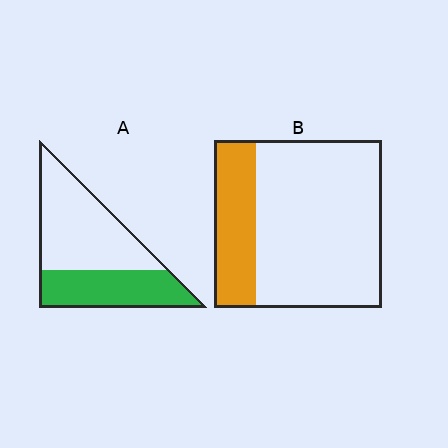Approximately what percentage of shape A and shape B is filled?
A is approximately 40% and B is approximately 25%.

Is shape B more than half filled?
No.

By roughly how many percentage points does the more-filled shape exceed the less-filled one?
By roughly 15 percentage points (A over B).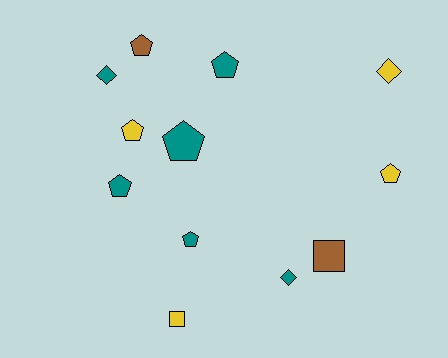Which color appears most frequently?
Teal, with 6 objects.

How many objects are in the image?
There are 12 objects.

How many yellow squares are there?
There is 1 yellow square.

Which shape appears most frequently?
Pentagon, with 7 objects.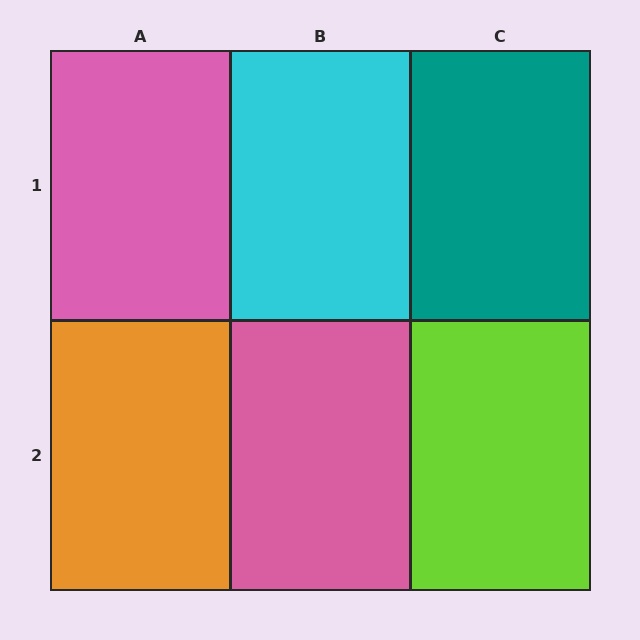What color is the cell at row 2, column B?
Pink.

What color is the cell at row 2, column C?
Lime.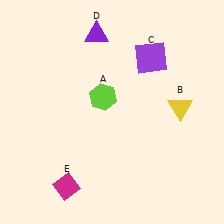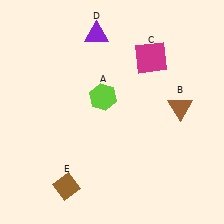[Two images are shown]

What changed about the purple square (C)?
In Image 1, C is purple. In Image 2, it changed to magenta.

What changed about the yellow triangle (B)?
In Image 1, B is yellow. In Image 2, it changed to brown.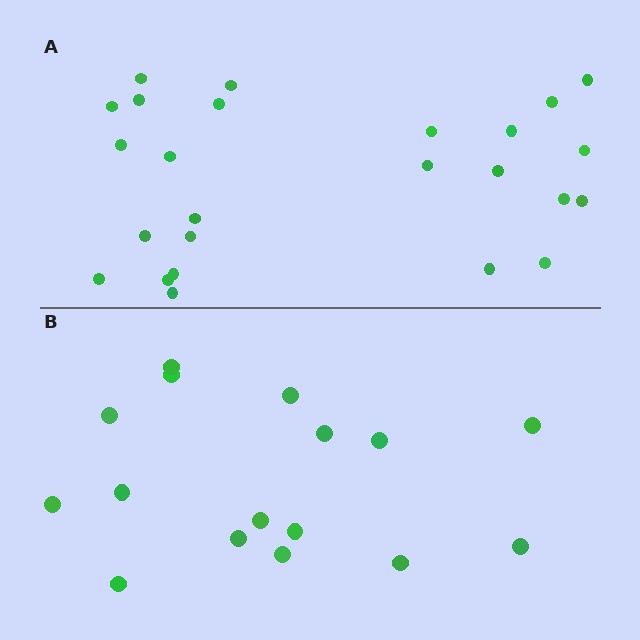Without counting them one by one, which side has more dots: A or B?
Region A (the top region) has more dots.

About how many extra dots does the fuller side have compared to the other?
Region A has roughly 8 or so more dots than region B.